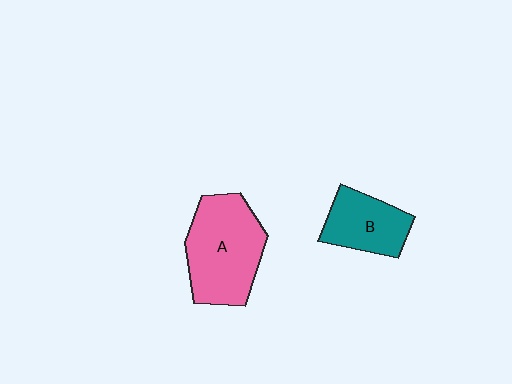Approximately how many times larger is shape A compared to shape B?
Approximately 1.7 times.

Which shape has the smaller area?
Shape B (teal).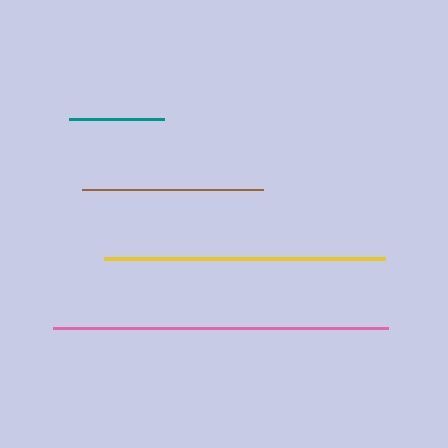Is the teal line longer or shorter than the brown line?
The brown line is longer than the teal line.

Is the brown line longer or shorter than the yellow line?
The yellow line is longer than the brown line.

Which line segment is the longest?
The pink line is the longest at approximately 336 pixels.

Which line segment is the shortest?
The teal line is the shortest at approximately 94 pixels.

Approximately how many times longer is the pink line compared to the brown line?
The pink line is approximately 1.9 times the length of the brown line.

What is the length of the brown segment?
The brown segment is approximately 181 pixels long.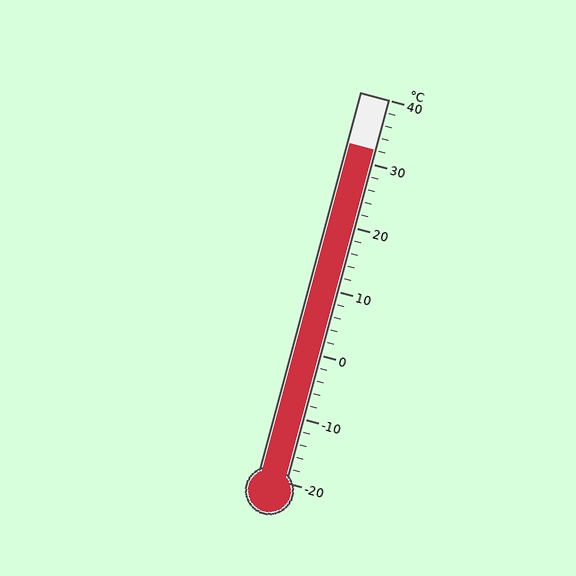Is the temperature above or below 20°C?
The temperature is above 20°C.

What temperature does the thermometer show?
The thermometer shows approximately 32°C.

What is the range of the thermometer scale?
The thermometer scale ranges from -20°C to 40°C.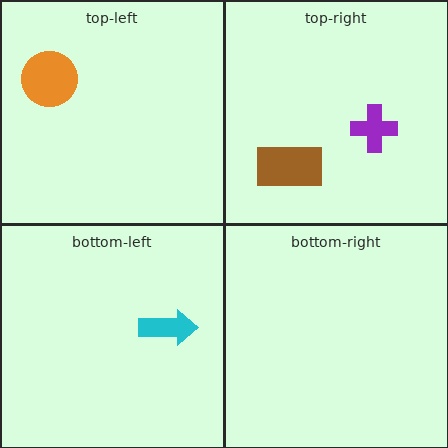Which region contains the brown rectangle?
The top-right region.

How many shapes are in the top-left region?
1.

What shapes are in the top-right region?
The brown rectangle, the purple cross.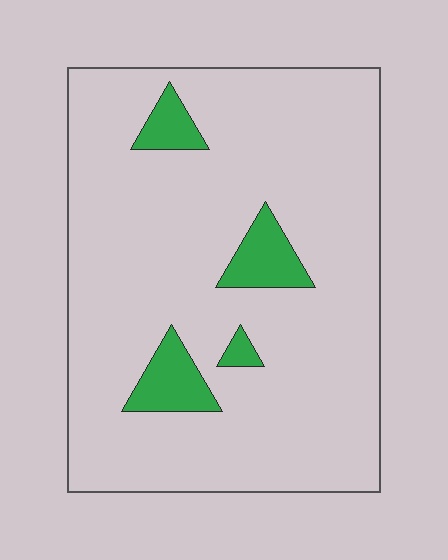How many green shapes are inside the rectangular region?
4.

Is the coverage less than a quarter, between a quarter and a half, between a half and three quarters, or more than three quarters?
Less than a quarter.